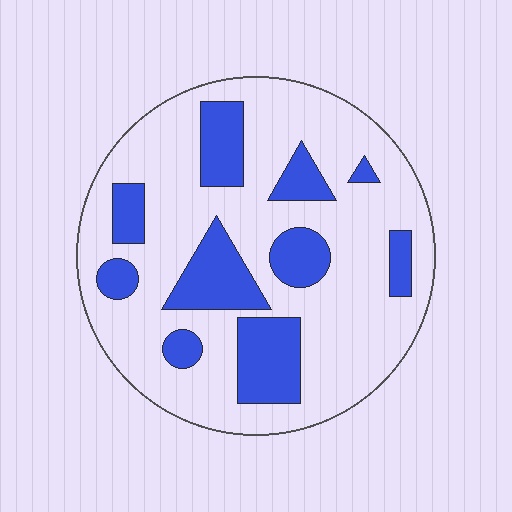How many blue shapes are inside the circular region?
10.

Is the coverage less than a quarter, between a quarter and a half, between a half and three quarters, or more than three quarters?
Between a quarter and a half.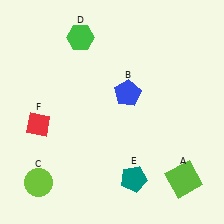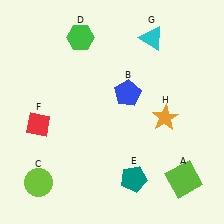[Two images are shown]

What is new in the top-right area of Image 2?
A cyan triangle (G) was added in the top-right area of Image 2.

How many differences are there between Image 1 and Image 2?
There are 2 differences between the two images.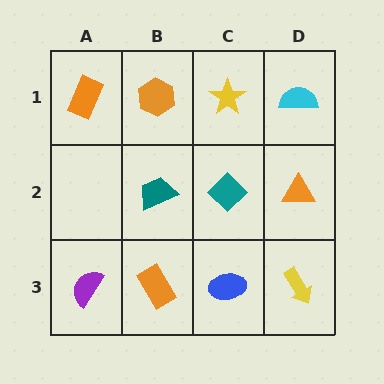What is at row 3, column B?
An orange rectangle.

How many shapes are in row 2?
3 shapes.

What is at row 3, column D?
A yellow arrow.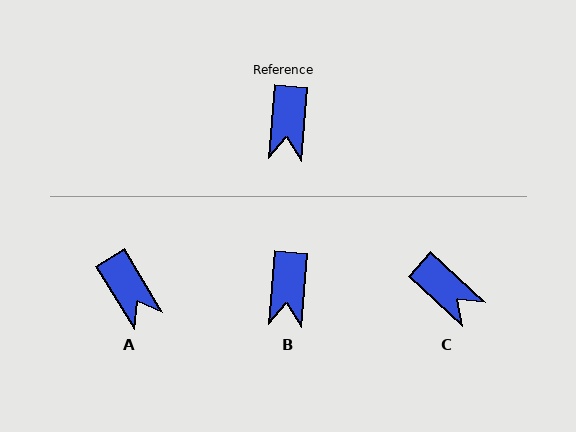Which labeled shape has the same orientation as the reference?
B.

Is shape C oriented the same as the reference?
No, it is off by about 52 degrees.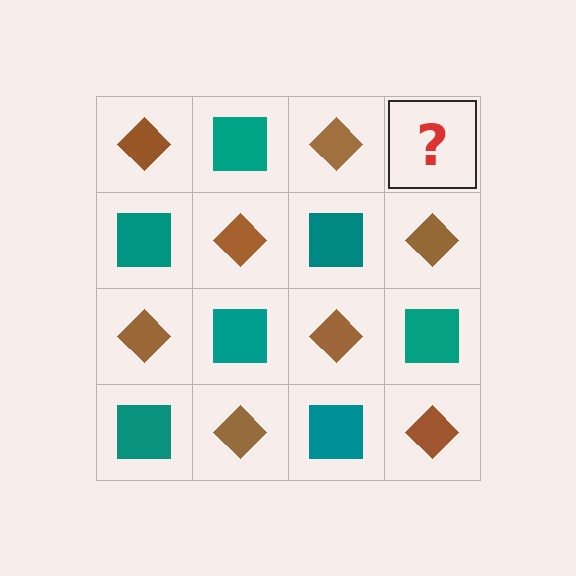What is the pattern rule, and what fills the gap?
The rule is that it alternates brown diamond and teal square in a checkerboard pattern. The gap should be filled with a teal square.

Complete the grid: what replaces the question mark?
The question mark should be replaced with a teal square.